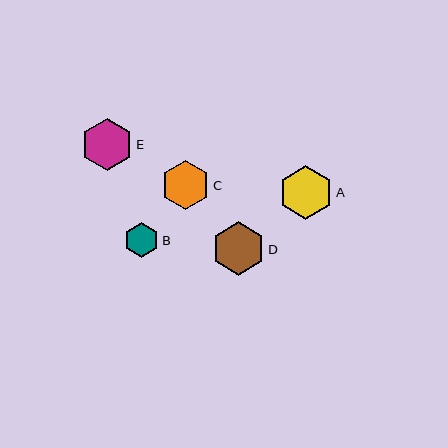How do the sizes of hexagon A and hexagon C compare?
Hexagon A and hexagon C are approximately the same size.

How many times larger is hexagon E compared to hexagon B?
Hexagon E is approximately 1.5 times the size of hexagon B.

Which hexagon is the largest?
Hexagon A is the largest with a size of approximately 54 pixels.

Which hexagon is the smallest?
Hexagon B is the smallest with a size of approximately 35 pixels.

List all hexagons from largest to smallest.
From largest to smallest: A, D, E, C, B.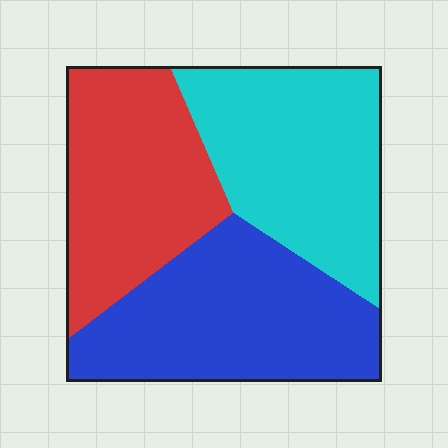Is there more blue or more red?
Blue.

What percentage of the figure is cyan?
Cyan covers 34% of the figure.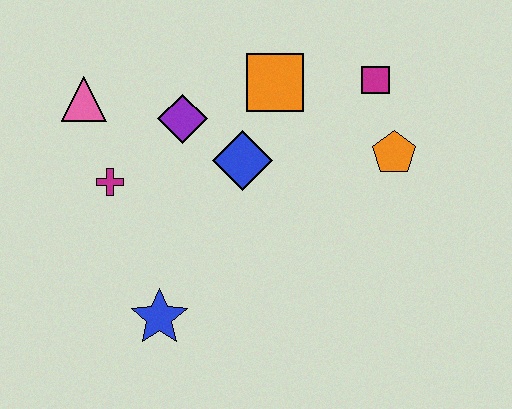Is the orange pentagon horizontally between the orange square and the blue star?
No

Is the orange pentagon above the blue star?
Yes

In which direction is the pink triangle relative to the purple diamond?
The pink triangle is to the left of the purple diamond.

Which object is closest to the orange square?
The blue diamond is closest to the orange square.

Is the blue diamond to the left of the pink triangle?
No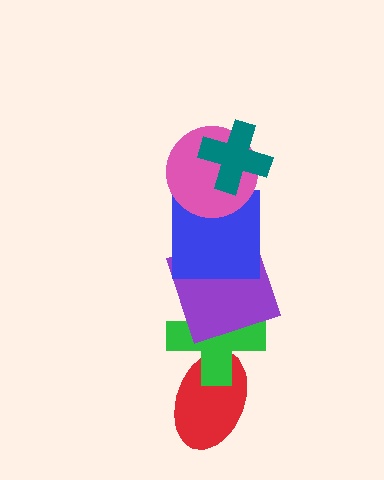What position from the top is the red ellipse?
The red ellipse is 6th from the top.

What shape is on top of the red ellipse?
The green cross is on top of the red ellipse.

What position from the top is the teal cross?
The teal cross is 1st from the top.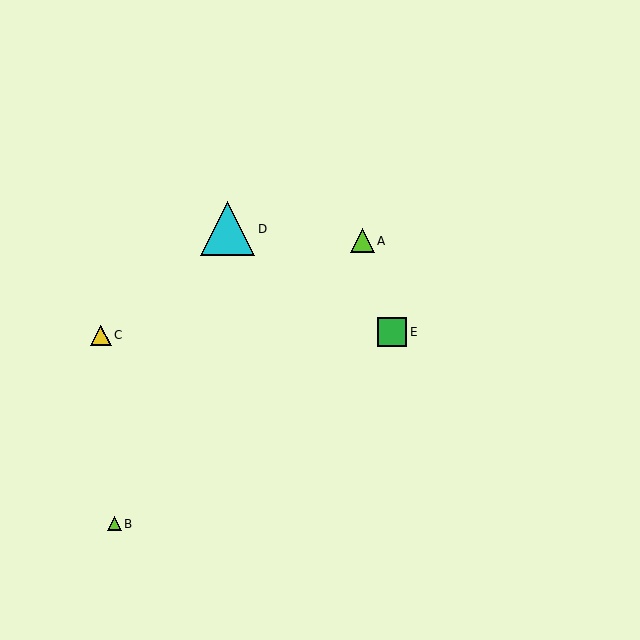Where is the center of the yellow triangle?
The center of the yellow triangle is at (101, 335).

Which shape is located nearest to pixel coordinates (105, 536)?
The lime triangle (labeled B) at (114, 524) is nearest to that location.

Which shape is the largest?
The cyan triangle (labeled D) is the largest.